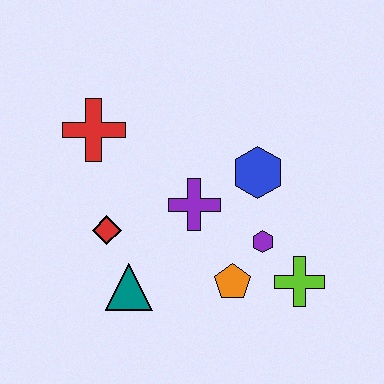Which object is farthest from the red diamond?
The lime cross is farthest from the red diamond.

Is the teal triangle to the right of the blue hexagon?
No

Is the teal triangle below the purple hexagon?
Yes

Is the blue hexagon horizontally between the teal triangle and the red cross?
No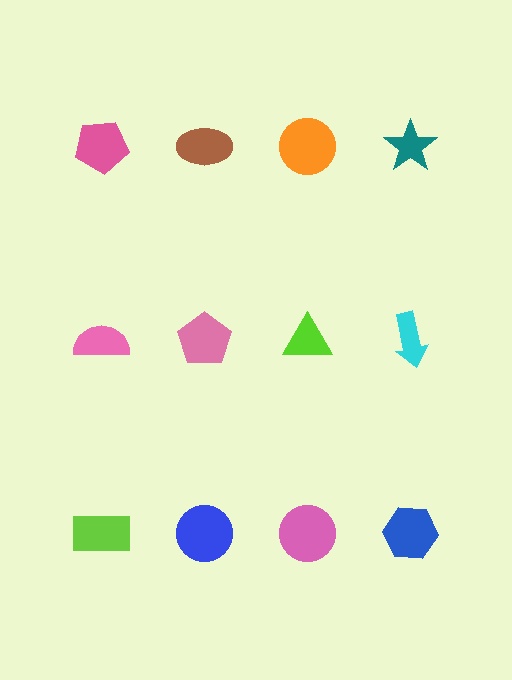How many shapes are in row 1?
4 shapes.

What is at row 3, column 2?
A blue circle.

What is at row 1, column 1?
A pink pentagon.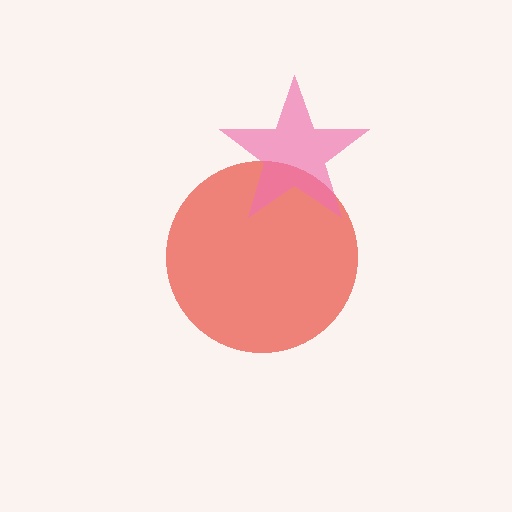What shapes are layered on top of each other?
The layered shapes are: a red circle, a pink star.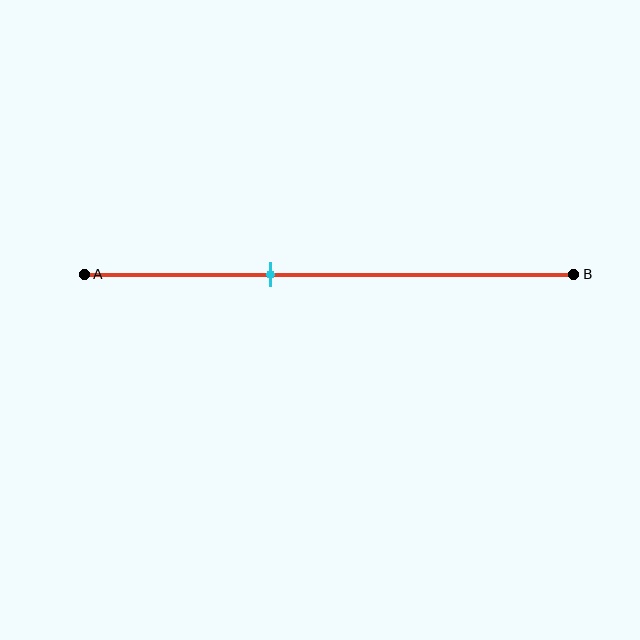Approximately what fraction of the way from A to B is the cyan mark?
The cyan mark is approximately 40% of the way from A to B.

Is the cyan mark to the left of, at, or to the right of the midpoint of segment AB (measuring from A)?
The cyan mark is to the left of the midpoint of segment AB.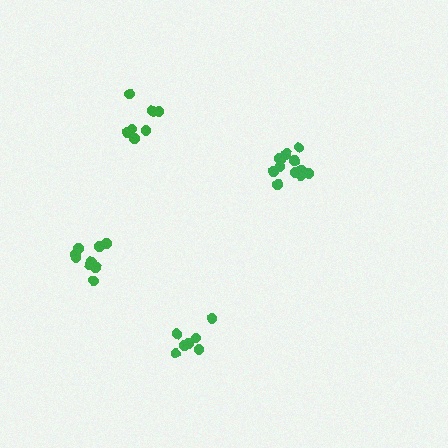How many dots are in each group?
Group 1: 7 dots, Group 2: 13 dots, Group 3: 7 dots, Group 4: 9 dots (36 total).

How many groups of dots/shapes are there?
There are 4 groups.